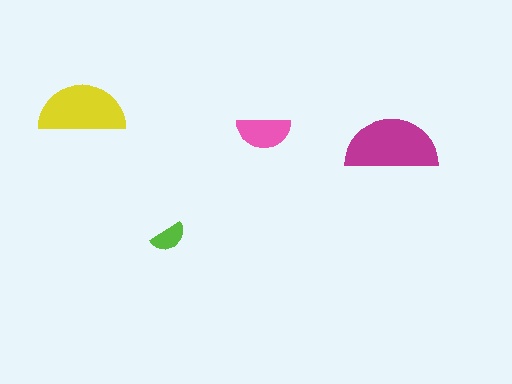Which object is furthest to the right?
The magenta semicircle is rightmost.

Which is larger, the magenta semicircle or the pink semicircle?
The magenta one.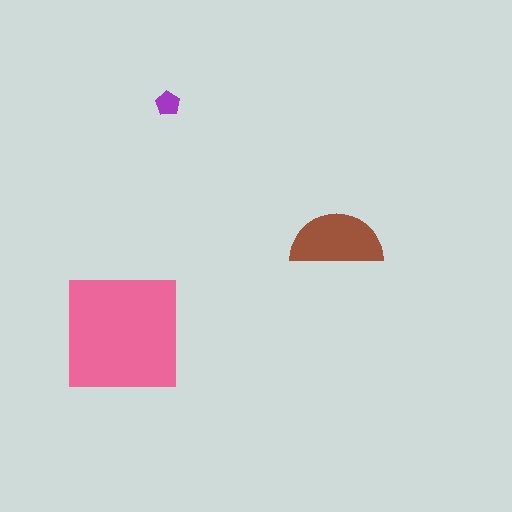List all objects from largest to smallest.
The pink square, the brown semicircle, the purple pentagon.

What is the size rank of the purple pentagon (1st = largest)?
3rd.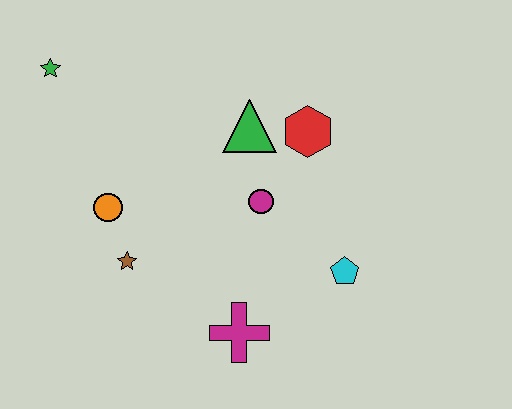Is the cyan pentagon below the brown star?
Yes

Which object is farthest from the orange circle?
The cyan pentagon is farthest from the orange circle.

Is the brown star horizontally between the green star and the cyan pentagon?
Yes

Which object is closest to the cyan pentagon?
The magenta circle is closest to the cyan pentagon.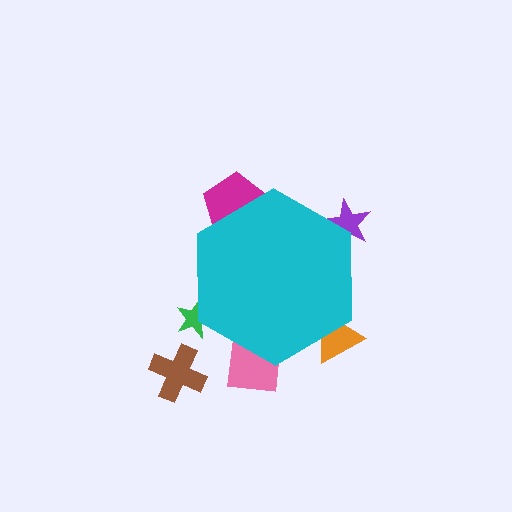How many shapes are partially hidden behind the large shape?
5 shapes are partially hidden.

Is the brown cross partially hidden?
No, the brown cross is fully visible.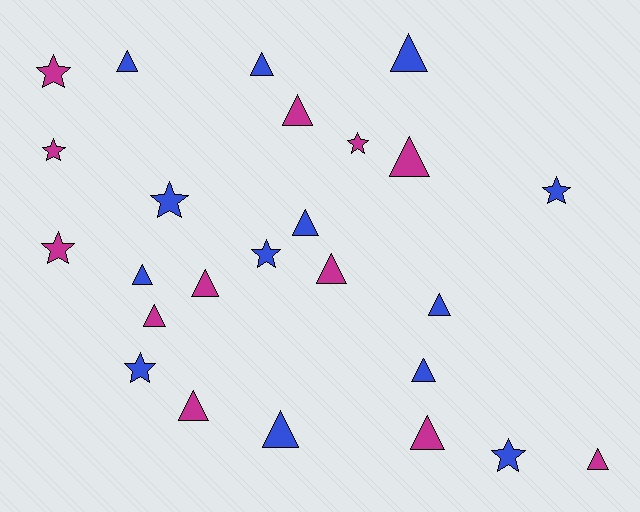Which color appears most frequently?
Blue, with 13 objects.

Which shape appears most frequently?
Triangle, with 16 objects.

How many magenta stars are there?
There are 4 magenta stars.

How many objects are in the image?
There are 25 objects.